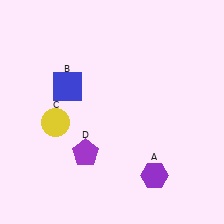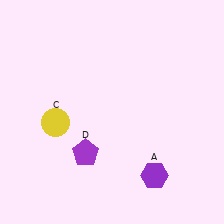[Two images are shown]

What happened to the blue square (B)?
The blue square (B) was removed in Image 2. It was in the top-left area of Image 1.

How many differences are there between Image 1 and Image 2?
There is 1 difference between the two images.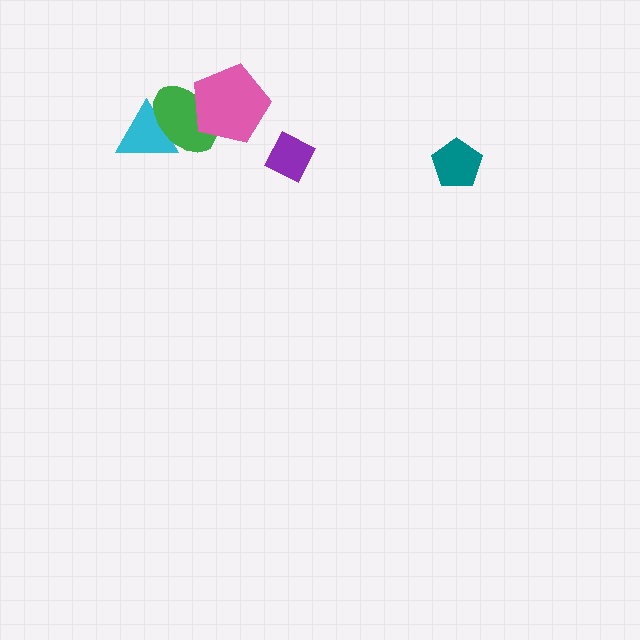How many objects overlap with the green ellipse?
2 objects overlap with the green ellipse.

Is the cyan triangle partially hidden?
Yes, it is partially covered by another shape.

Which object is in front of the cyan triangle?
The green ellipse is in front of the cyan triangle.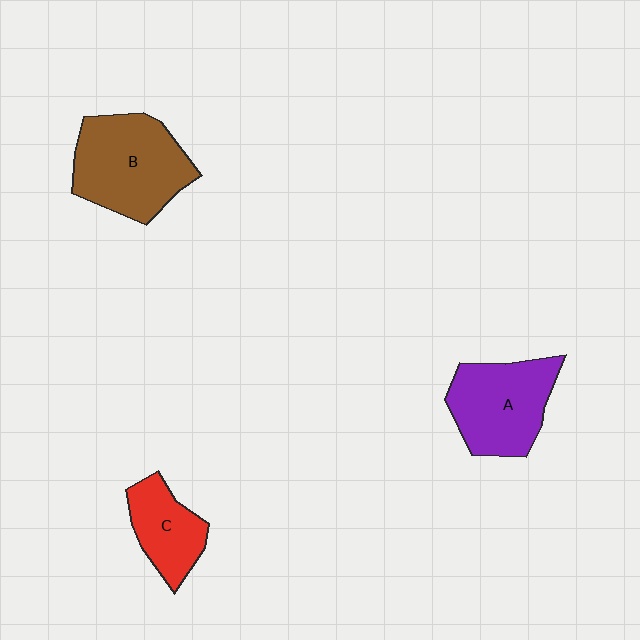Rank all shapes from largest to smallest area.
From largest to smallest: B (brown), A (purple), C (red).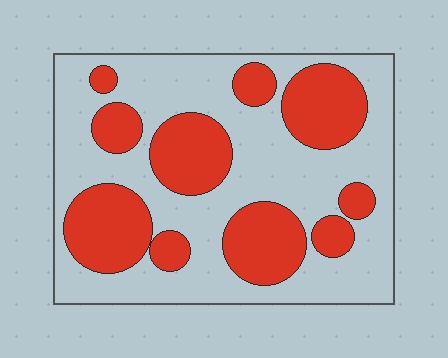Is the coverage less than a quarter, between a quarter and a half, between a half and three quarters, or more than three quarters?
Between a quarter and a half.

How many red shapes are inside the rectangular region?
10.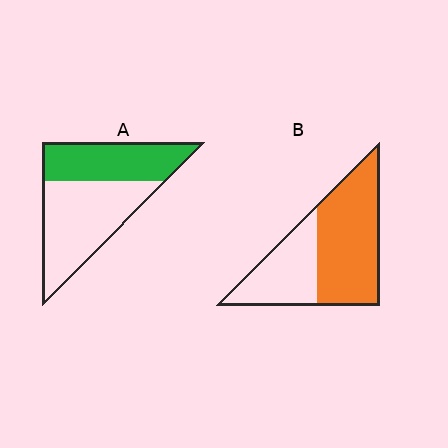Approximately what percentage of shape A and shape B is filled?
A is approximately 40% and B is approximately 60%.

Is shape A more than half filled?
No.